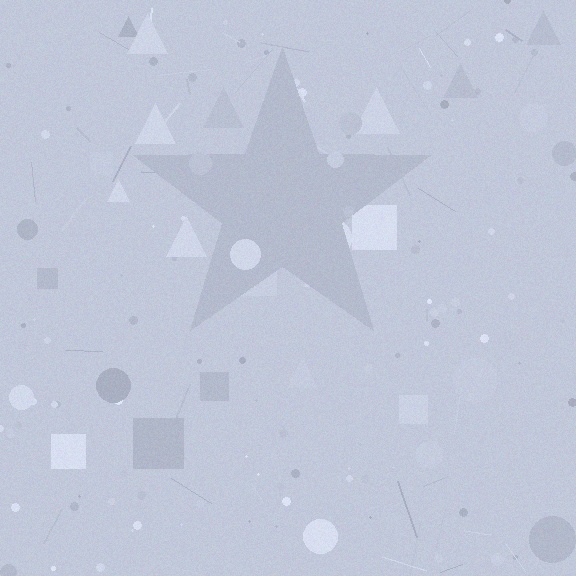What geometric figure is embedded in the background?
A star is embedded in the background.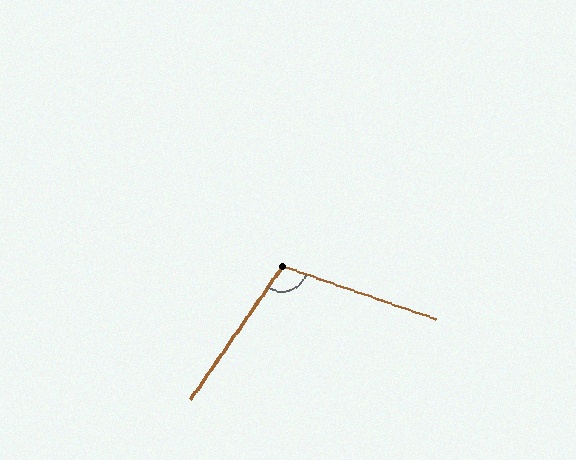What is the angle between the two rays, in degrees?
Approximately 106 degrees.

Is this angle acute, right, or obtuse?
It is obtuse.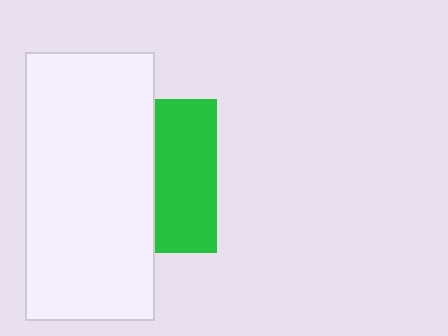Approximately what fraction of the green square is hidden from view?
Roughly 60% of the green square is hidden behind the white rectangle.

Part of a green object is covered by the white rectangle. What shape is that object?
It is a square.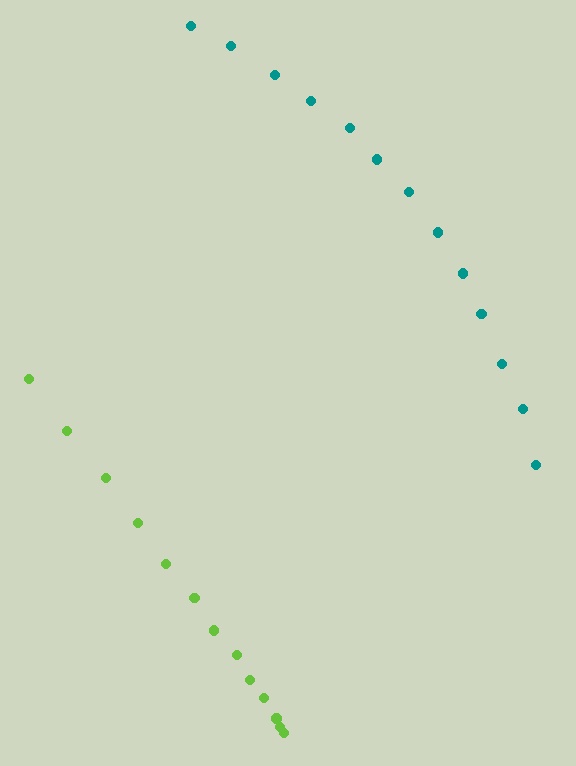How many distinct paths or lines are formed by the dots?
There are 2 distinct paths.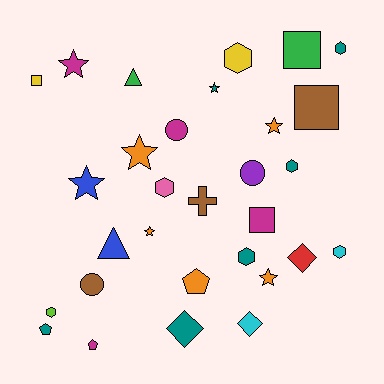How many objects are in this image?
There are 30 objects.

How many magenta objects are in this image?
There are 4 magenta objects.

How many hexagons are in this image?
There are 7 hexagons.